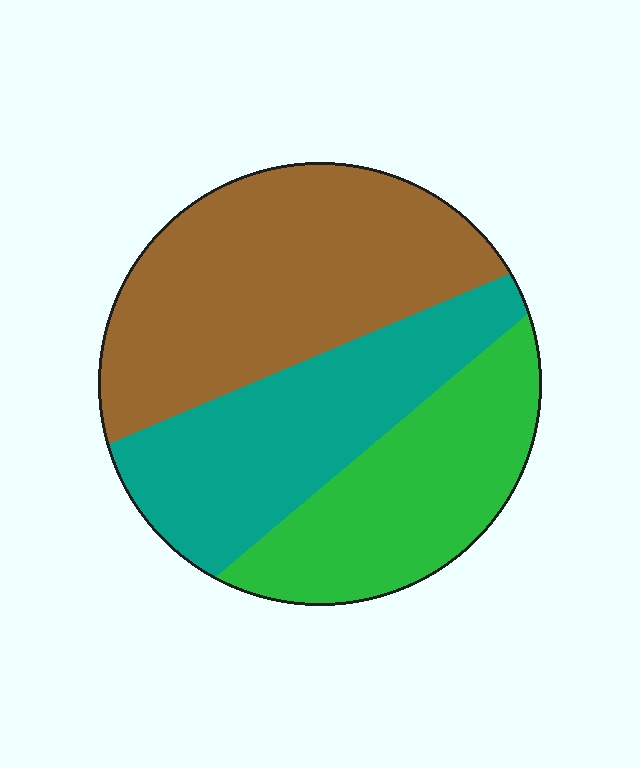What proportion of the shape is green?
Green covers 28% of the shape.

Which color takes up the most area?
Brown, at roughly 40%.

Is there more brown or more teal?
Brown.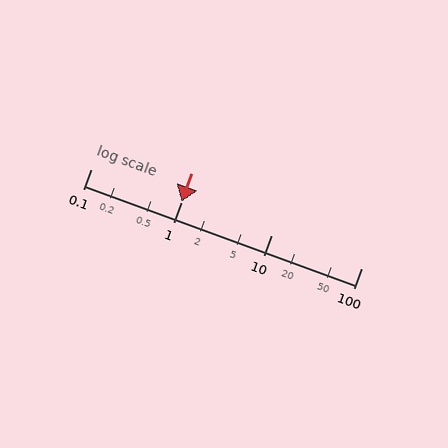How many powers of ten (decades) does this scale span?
The scale spans 3 decades, from 0.1 to 100.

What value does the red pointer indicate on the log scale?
The pointer indicates approximately 1.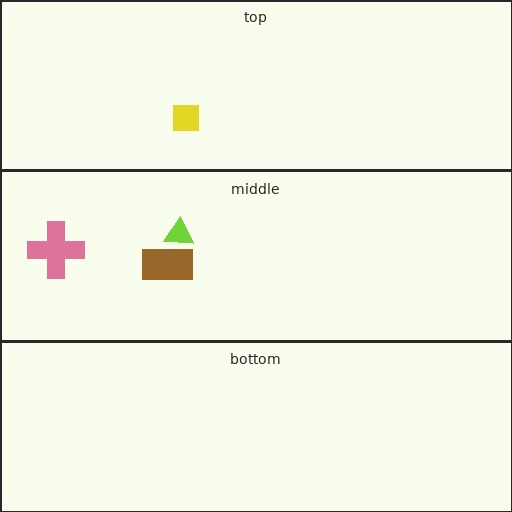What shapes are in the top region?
The yellow square.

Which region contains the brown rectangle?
The middle region.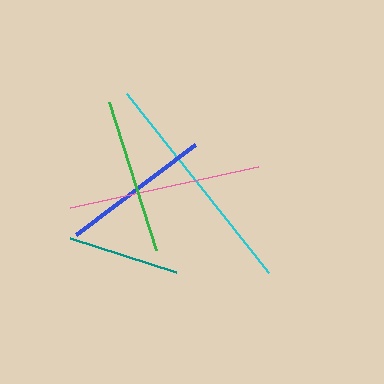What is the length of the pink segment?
The pink segment is approximately 192 pixels long.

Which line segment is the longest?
The cyan line is the longest at approximately 229 pixels.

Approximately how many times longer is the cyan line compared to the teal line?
The cyan line is approximately 2.1 times the length of the teal line.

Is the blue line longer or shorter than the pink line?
The pink line is longer than the blue line.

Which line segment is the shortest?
The teal line is the shortest at approximately 111 pixels.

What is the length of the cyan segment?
The cyan segment is approximately 229 pixels long.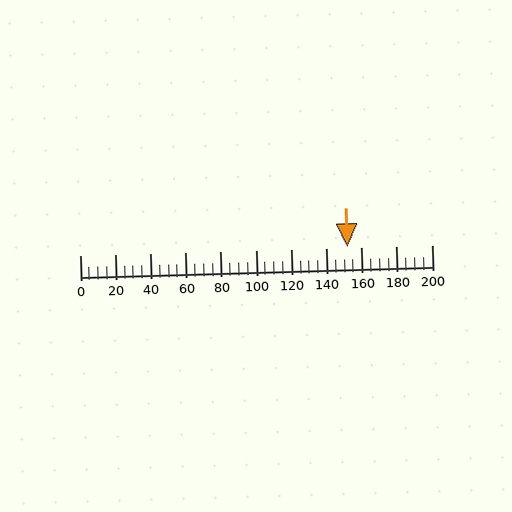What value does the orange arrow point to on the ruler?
The orange arrow points to approximately 152.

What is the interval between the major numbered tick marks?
The major tick marks are spaced 20 units apart.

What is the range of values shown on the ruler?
The ruler shows values from 0 to 200.